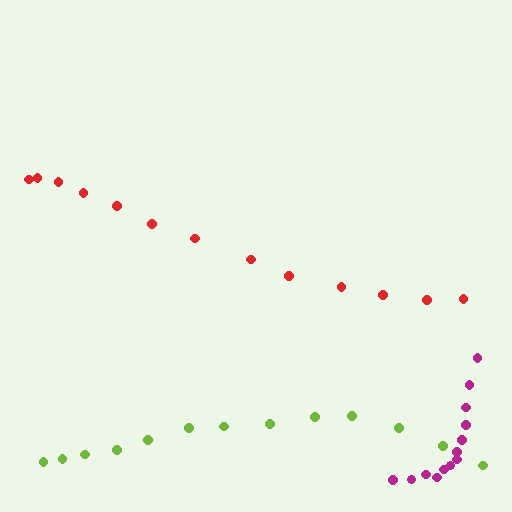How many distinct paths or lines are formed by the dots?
There are 3 distinct paths.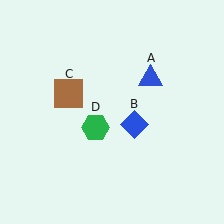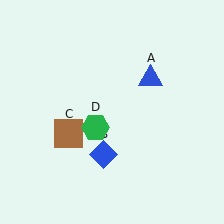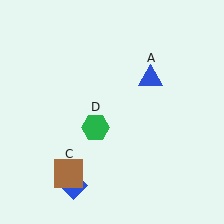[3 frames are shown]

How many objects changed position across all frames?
2 objects changed position: blue diamond (object B), brown square (object C).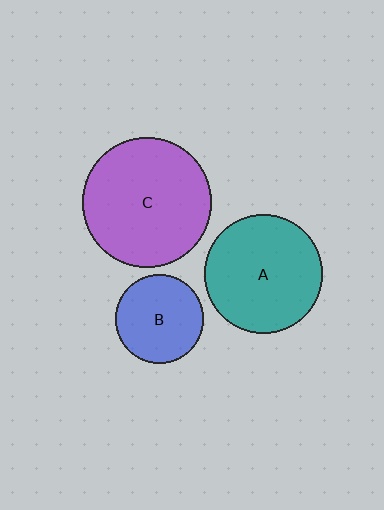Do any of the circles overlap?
No, none of the circles overlap.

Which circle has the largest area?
Circle C (purple).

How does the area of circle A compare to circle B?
Approximately 1.8 times.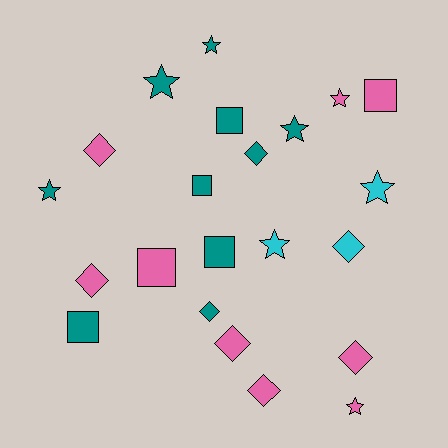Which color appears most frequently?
Teal, with 10 objects.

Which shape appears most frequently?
Diamond, with 8 objects.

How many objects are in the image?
There are 22 objects.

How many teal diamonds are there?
There are 2 teal diamonds.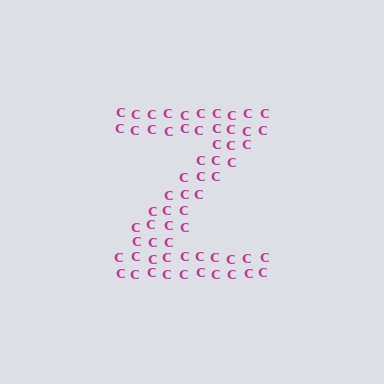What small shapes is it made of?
It is made of small letter C's.